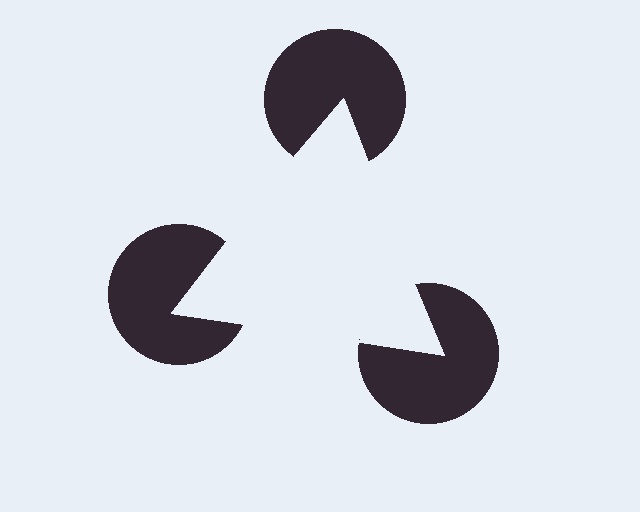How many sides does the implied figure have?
3 sides.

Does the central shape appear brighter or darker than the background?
It typically appears slightly brighter than the background, even though no actual brightness change is drawn.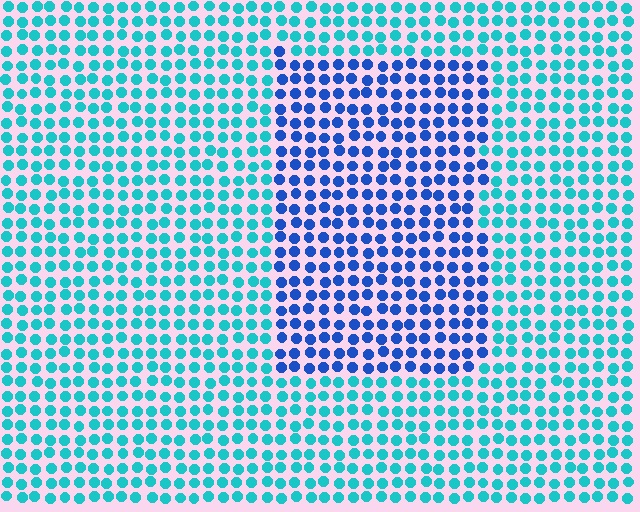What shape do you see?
I see a rectangle.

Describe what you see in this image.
The image is filled with small cyan elements in a uniform arrangement. A rectangle-shaped region is visible where the elements are tinted to a slightly different hue, forming a subtle color boundary.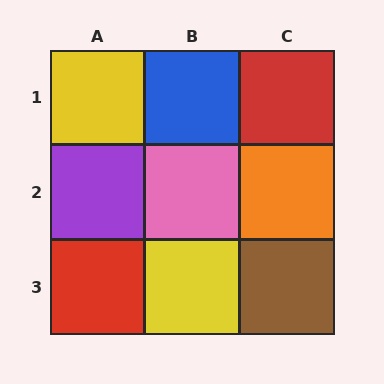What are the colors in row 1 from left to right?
Yellow, blue, red.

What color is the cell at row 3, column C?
Brown.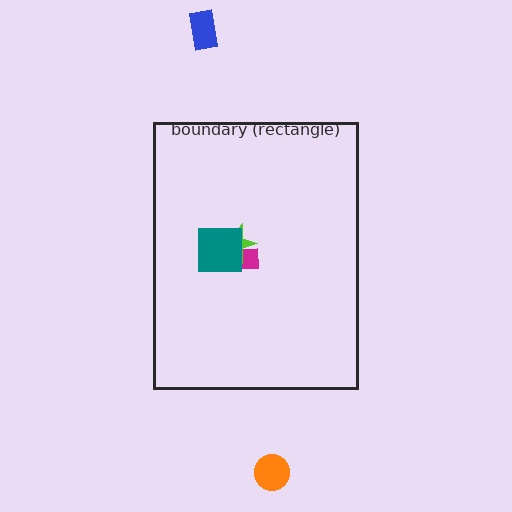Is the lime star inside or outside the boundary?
Inside.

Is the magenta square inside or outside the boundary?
Inside.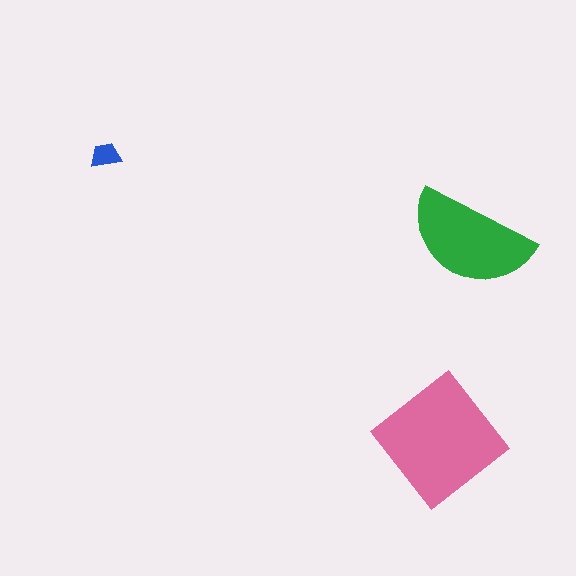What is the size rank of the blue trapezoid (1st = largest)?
3rd.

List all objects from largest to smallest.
The pink diamond, the green semicircle, the blue trapezoid.